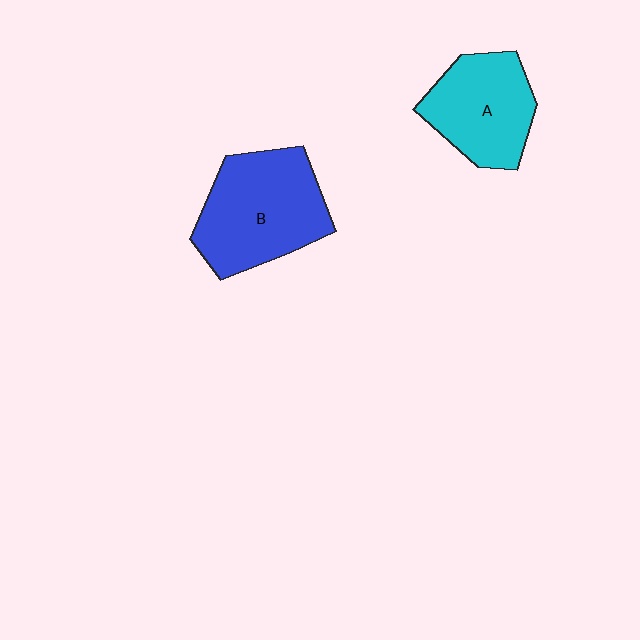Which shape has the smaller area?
Shape A (cyan).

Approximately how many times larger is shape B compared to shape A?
Approximately 1.3 times.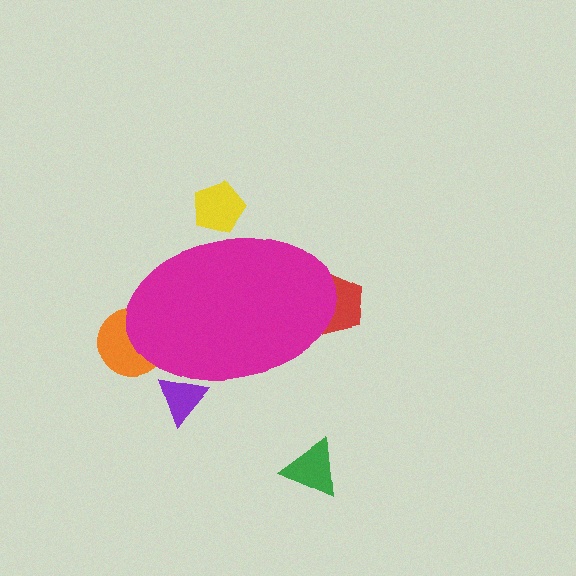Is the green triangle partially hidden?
No, the green triangle is fully visible.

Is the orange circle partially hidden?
Yes, the orange circle is partially hidden behind the magenta ellipse.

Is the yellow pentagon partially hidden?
Yes, the yellow pentagon is partially hidden behind the magenta ellipse.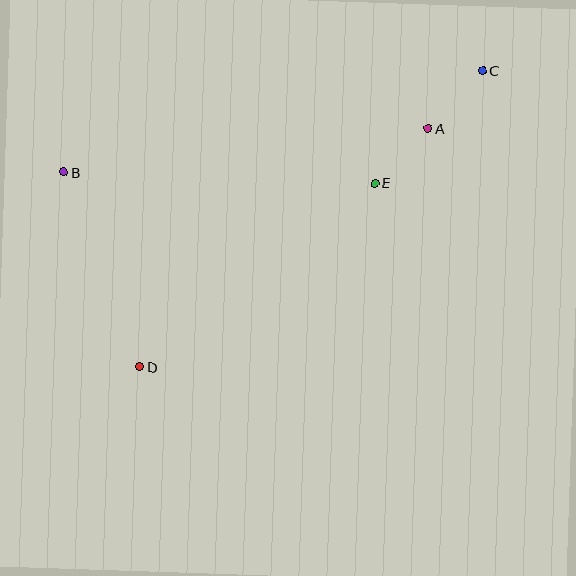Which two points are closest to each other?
Points A and E are closest to each other.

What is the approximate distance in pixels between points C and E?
The distance between C and E is approximately 156 pixels.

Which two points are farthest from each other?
Points C and D are farthest from each other.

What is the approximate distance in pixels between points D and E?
The distance between D and E is approximately 298 pixels.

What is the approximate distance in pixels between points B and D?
The distance between B and D is approximately 209 pixels.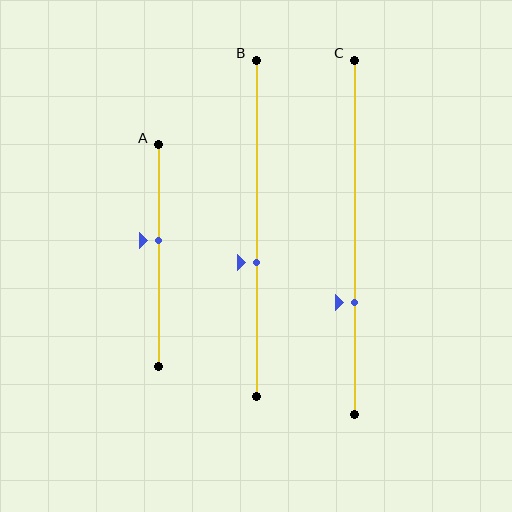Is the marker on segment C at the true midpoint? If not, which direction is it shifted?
No, the marker on segment C is shifted downward by about 19% of the segment length.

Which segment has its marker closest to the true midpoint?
Segment A has its marker closest to the true midpoint.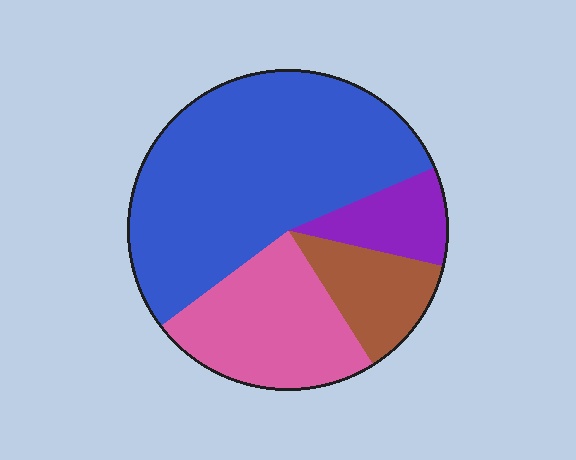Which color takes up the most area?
Blue, at roughly 55%.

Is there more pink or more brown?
Pink.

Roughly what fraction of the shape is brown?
Brown takes up about one eighth (1/8) of the shape.